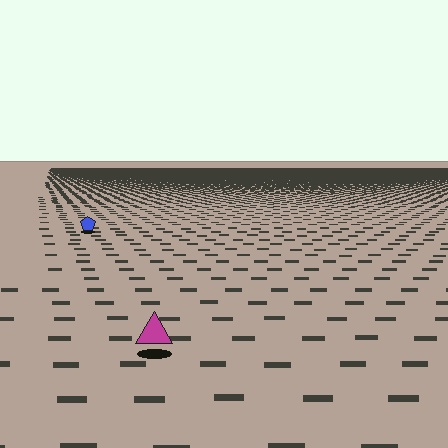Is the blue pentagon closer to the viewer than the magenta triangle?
No. The magenta triangle is closer — you can tell from the texture gradient: the ground texture is coarser near it.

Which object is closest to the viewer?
The magenta triangle is closest. The texture marks near it are larger and more spread out.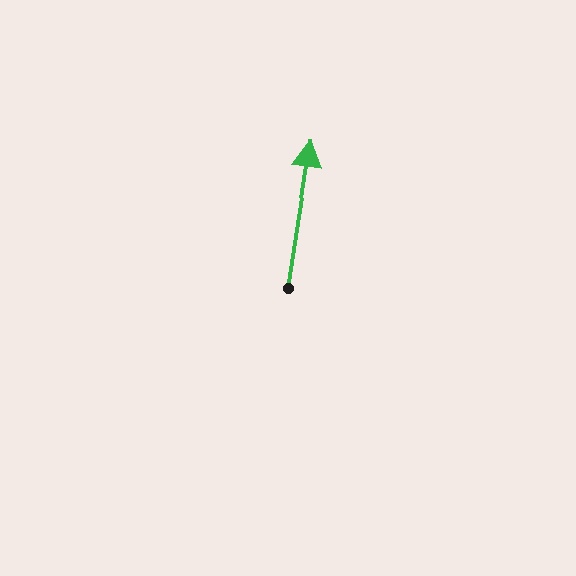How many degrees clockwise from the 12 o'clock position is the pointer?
Approximately 9 degrees.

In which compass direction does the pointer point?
North.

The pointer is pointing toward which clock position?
Roughly 12 o'clock.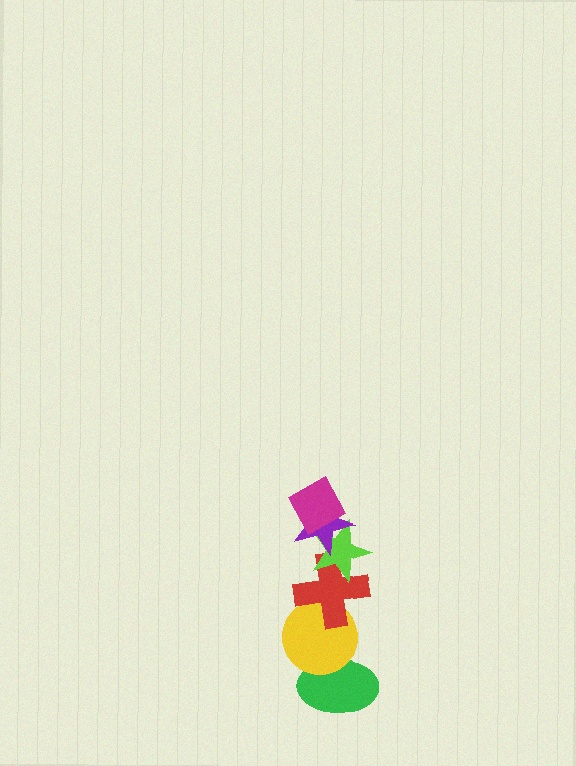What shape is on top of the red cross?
The lime star is on top of the red cross.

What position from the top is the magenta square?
The magenta square is 1st from the top.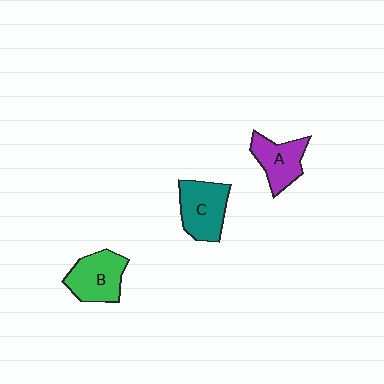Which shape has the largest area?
Shape C (teal).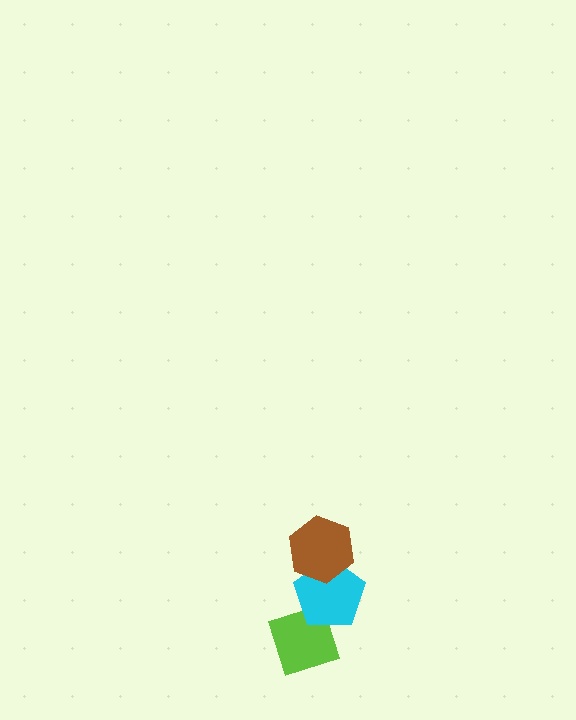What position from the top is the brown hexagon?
The brown hexagon is 1st from the top.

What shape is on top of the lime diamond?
The cyan pentagon is on top of the lime diamond.